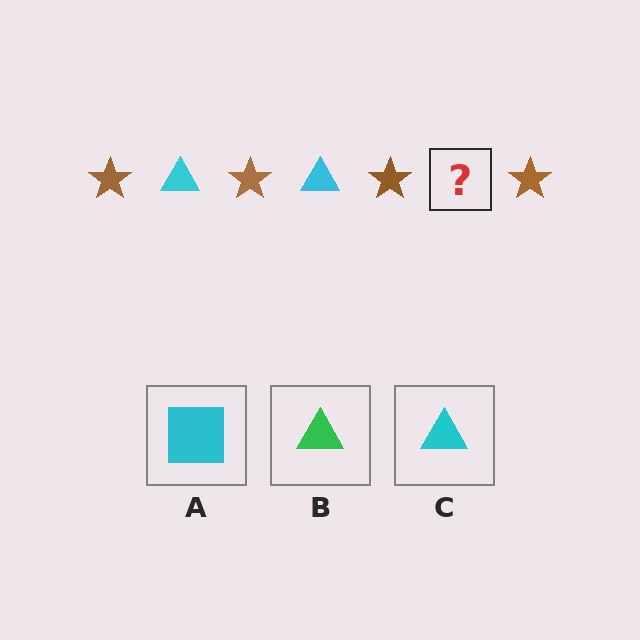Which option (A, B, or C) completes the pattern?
C.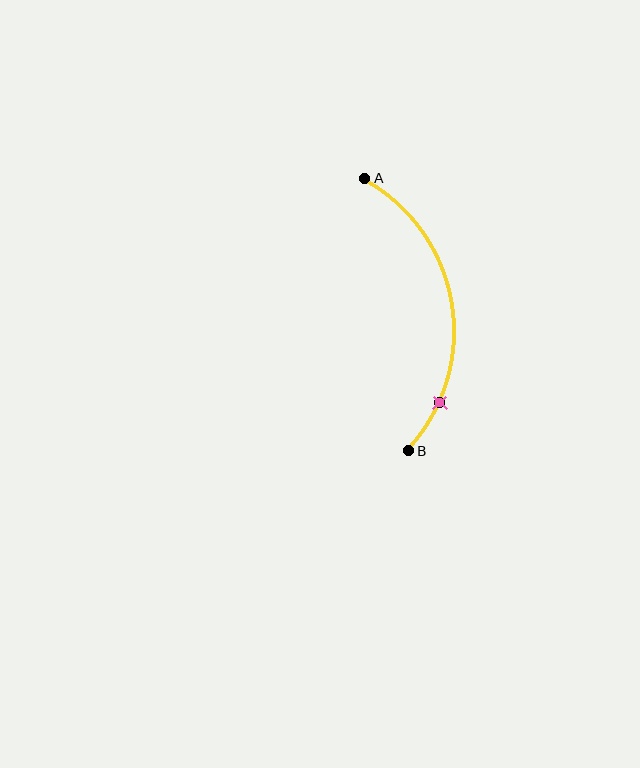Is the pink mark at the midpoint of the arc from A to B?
No. The pink mark lies on the arc but is closer to endpoint B. The arc midpoint would be at the point on the curve equidistant along the arc from both A and B.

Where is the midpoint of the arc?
The arc midpoint is the point on the curve farthest from the straight line joining A and B. It sits to the right of that line.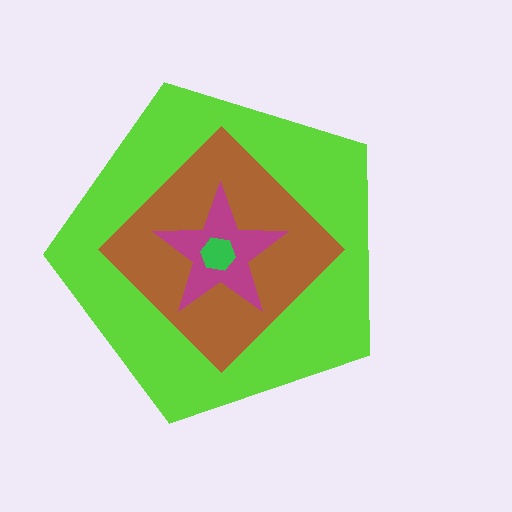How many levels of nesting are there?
4.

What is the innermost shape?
The green hexagon.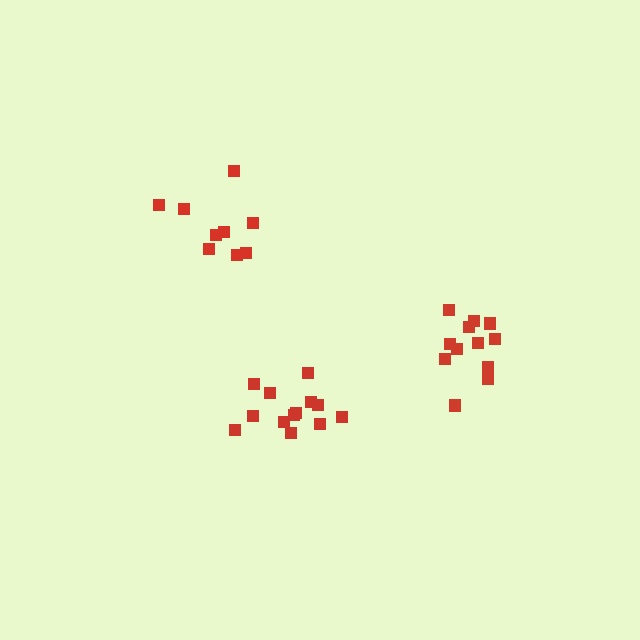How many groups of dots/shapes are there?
There are 3 groups.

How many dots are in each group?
Group 1: 12 dots, Group 2: 9 dots, Group 3: 13 dots (34 total).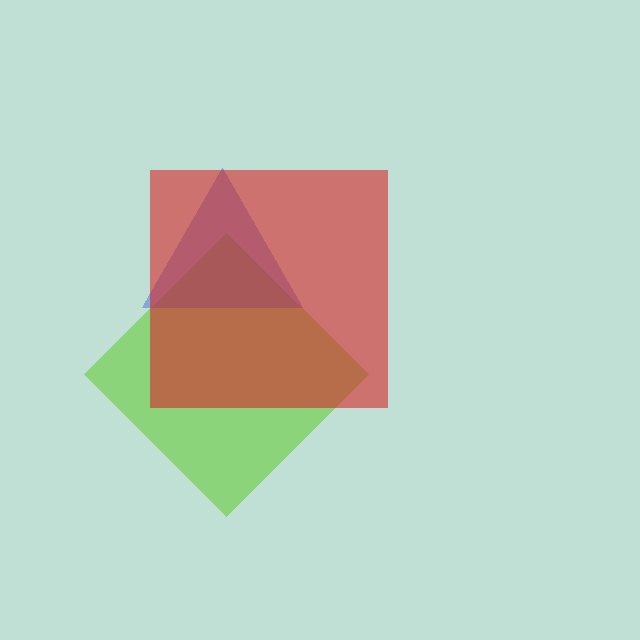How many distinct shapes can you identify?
There are 3 distinct shapes: a lime diamond, a blue triangle, a red square.